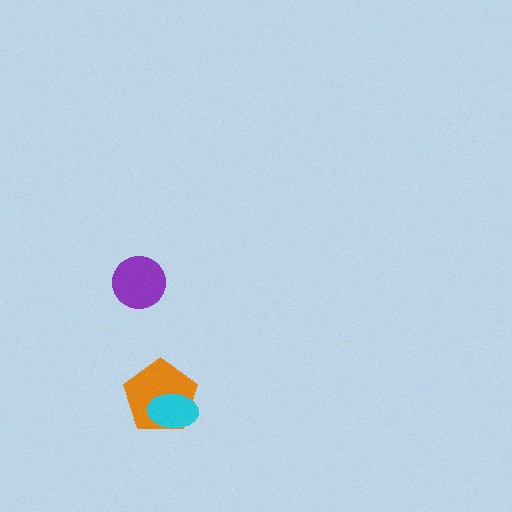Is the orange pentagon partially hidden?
Yes, it is partially covered by another shape.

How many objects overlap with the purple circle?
0 objects overlap with the purple circle.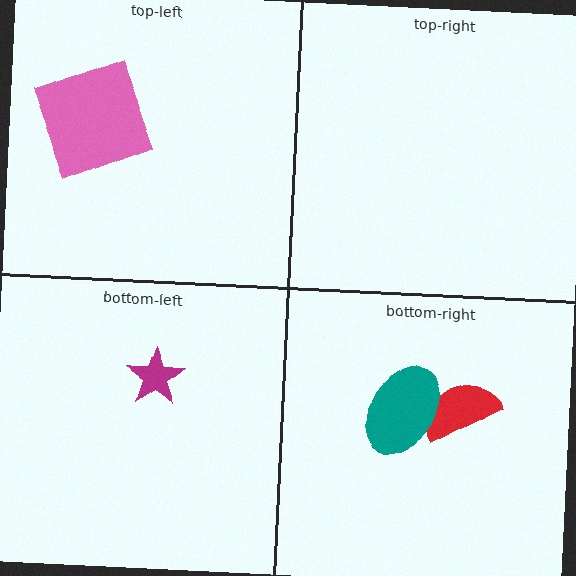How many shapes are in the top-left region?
1.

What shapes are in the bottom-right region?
The red semicircle, the teal ellipse.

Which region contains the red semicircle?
The bottom-right region.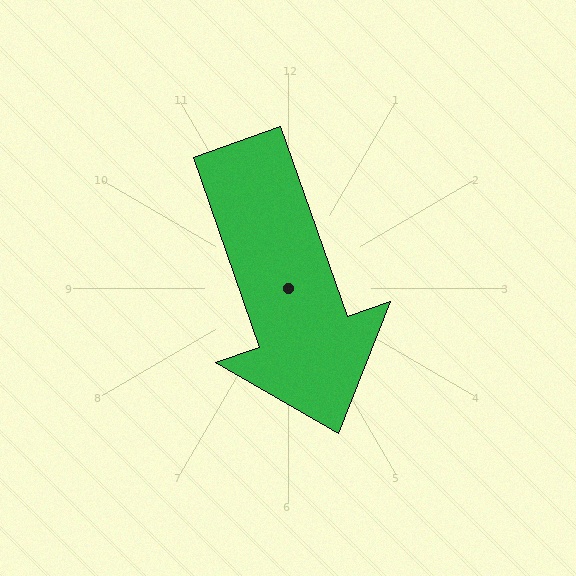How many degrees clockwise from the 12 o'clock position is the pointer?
Approximately 161 degrees.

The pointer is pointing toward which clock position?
Roughly 5 o'clock.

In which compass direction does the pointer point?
South.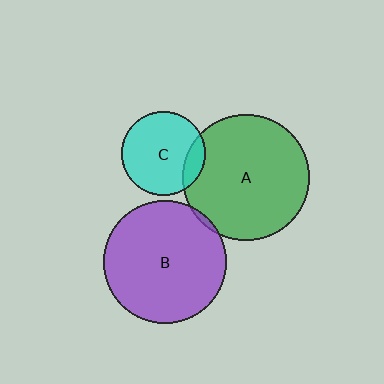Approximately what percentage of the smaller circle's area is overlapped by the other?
Approximately 15%.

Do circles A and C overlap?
Yes.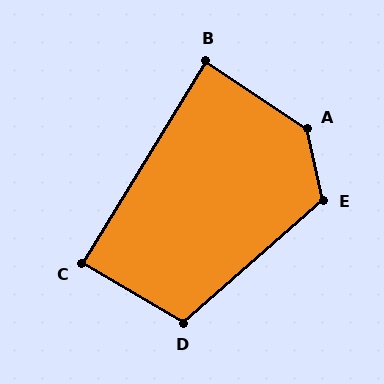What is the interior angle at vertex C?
Approximately 89 degrees (approximately right).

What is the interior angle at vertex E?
Approximately 119 degrees (obtuse).